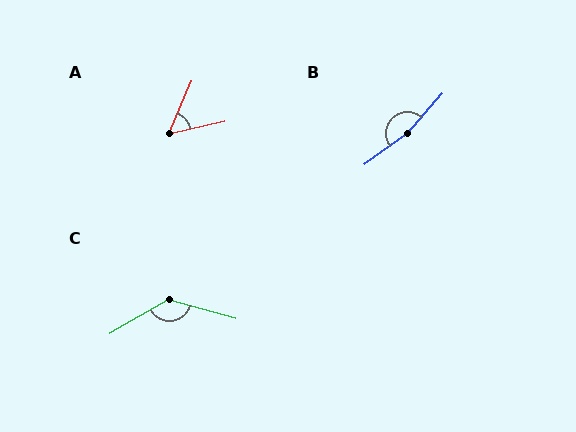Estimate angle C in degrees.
Approximately 135 degrees.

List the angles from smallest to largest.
A (54°), C (135°), B (167°).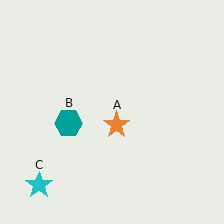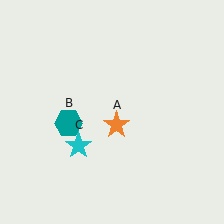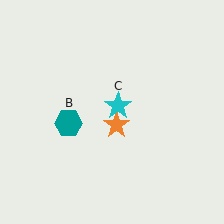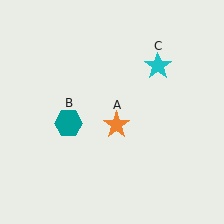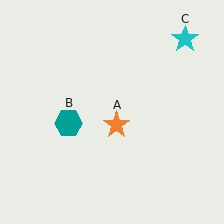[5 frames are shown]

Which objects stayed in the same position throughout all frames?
Orange star (object A) and teal hexagon (object B) remained stationary.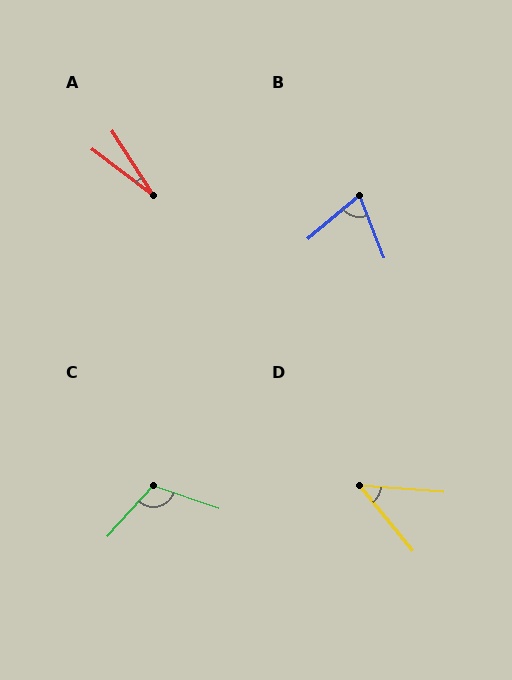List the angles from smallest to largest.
A (20°), D (46°), B (71°), C (113°).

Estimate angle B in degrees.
Approximately 71 degrees.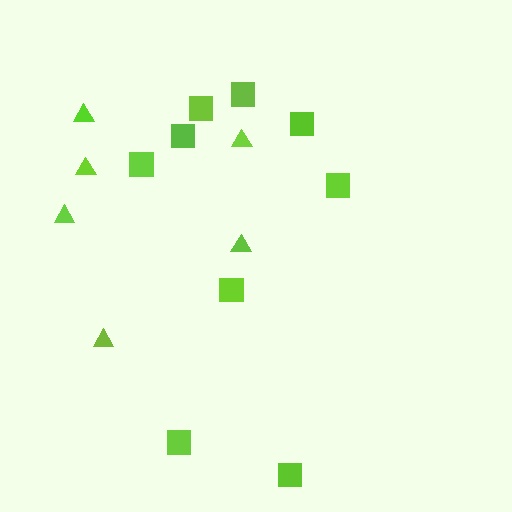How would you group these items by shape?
There are 2 groups: one group of squares (9) and one group of triangles (6).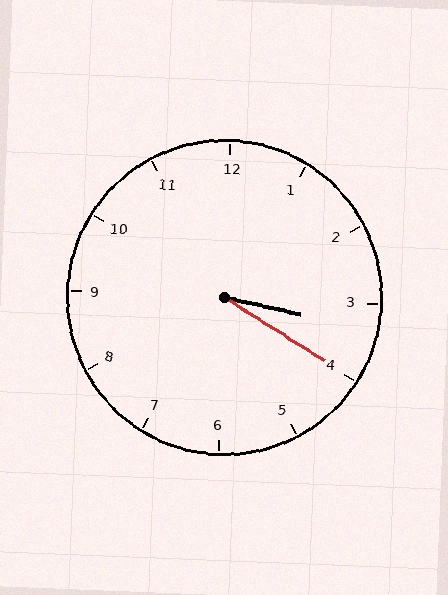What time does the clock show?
3:20.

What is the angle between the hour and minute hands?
Approximately 20 degrees.